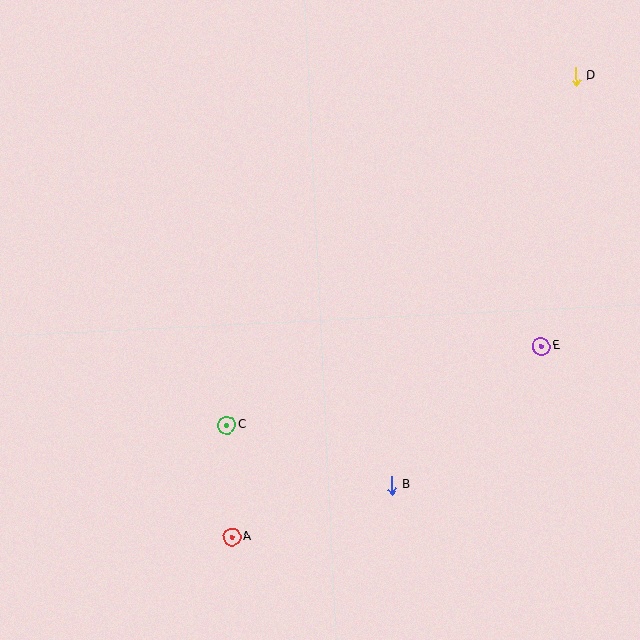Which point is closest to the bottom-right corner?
Point B is closest to the bottom-right corner.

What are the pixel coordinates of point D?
Point D is at (575, 76).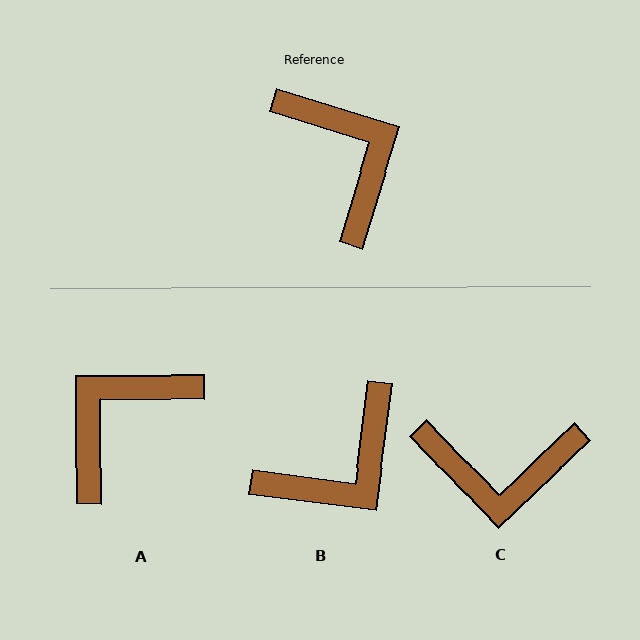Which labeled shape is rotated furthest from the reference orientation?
C, about 119 degrees away.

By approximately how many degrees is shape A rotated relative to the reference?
Approximately 107 degrees counter-clockwise.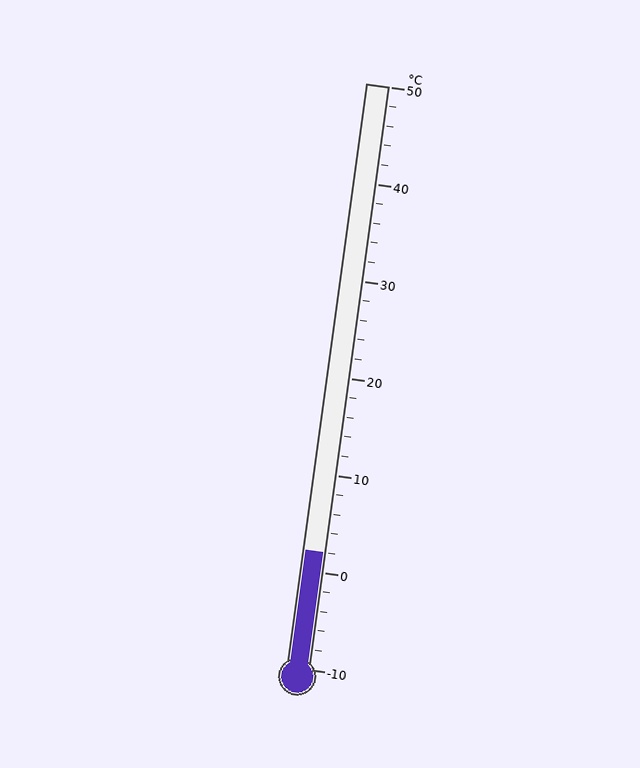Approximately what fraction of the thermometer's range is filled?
The thermometer is filled to approximately 20% of its range.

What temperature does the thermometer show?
The thermometer shows approximately 2°C.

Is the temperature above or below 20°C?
The temperature is below 20°C.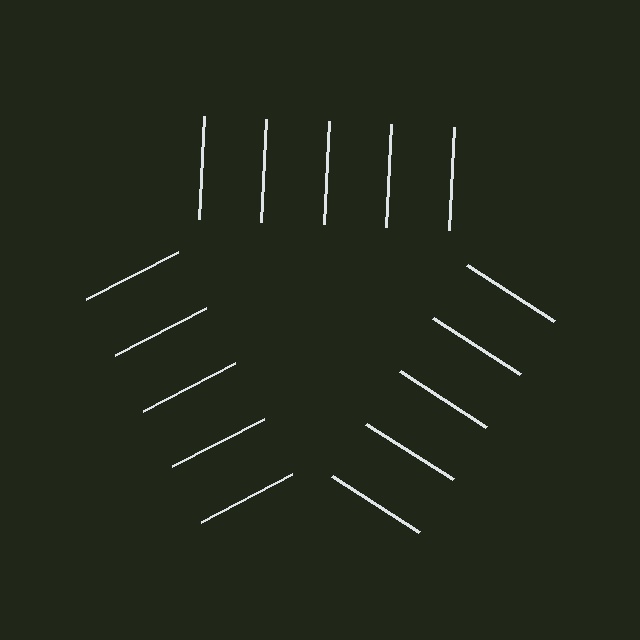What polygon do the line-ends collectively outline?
An illusory triangle — the line segments terminate on its edges but no continuous stroke is drawn.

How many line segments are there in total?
15 — 5 along each of the 3 edges.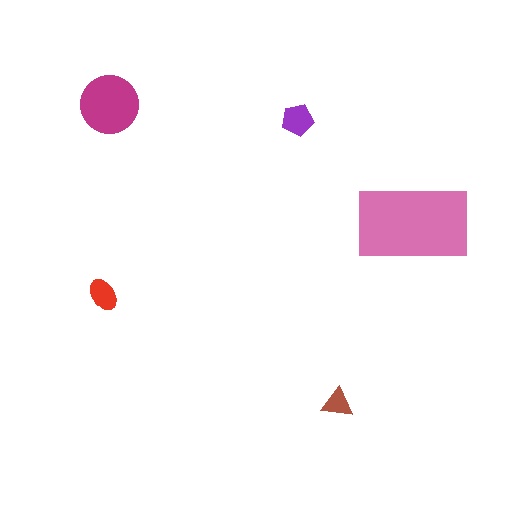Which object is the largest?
The pink rectangle.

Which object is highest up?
The magenta circle is topmost.